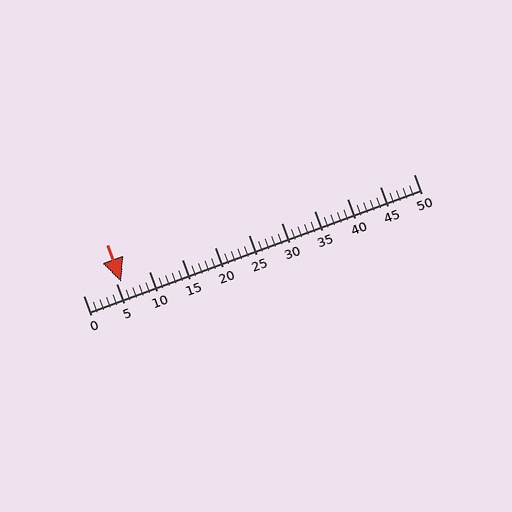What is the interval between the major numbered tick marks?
The major tick marks are spaced 5 units apart.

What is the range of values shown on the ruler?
The ruler shows values from 0 to 50.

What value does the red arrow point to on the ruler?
The red arrow points to approximately 6.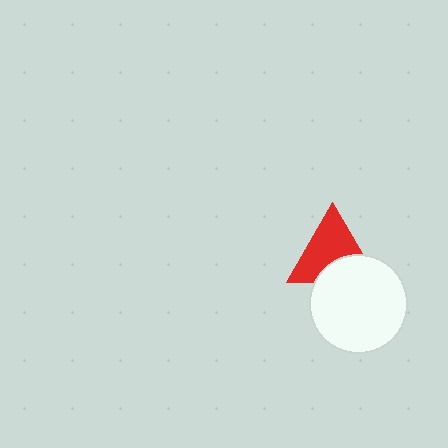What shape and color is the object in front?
The object in front is a white circle.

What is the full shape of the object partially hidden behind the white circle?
The partially hidden object is a red triangle.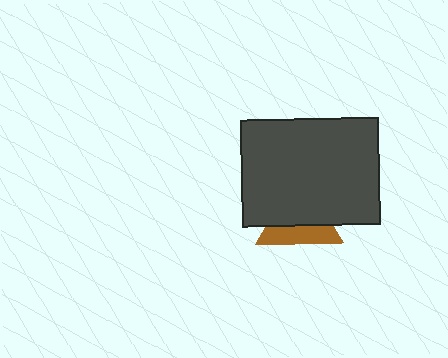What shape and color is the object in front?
The object in front is a dark gray rectangle.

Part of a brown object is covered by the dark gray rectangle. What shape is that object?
It is a triangle.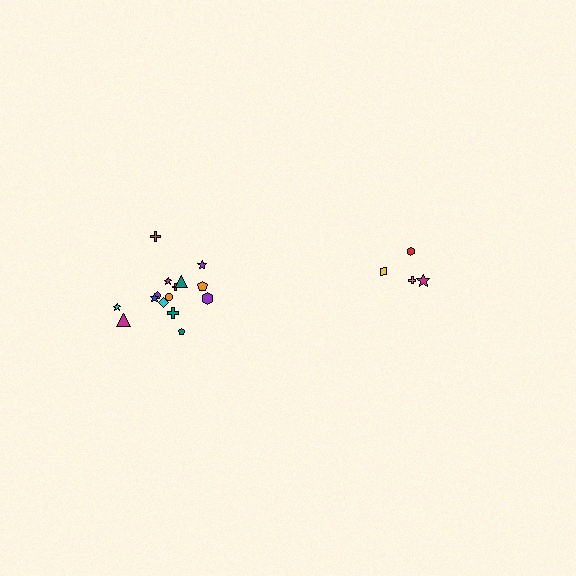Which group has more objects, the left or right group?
The left group.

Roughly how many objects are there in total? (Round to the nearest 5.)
Roughly 20 objects in total.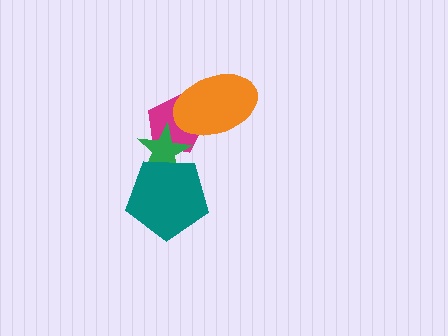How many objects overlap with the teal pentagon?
1 object overlaps with the teal pentagon.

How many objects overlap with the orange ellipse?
1 object overlaps with the orange ellipse.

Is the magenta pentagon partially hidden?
Yes, it is partially covered by another shape.